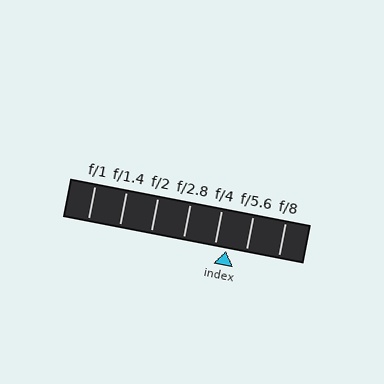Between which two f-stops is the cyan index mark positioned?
The index mark is between f/4 and f/5.6.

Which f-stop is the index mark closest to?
The index mark is closest to f/4.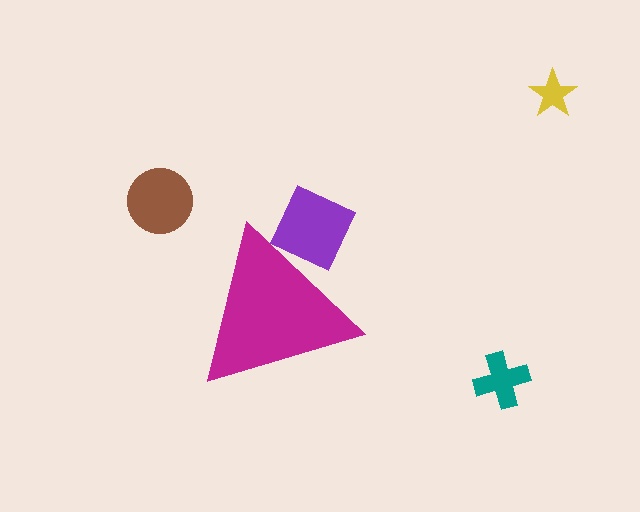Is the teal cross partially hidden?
No, the teal cross is fully visible.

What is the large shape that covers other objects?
A magenta triangle.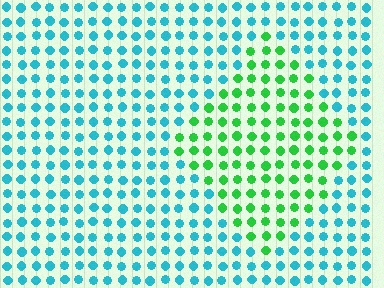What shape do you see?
I see a diamond.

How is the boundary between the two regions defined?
The boundary is defined purely by a slight shift in hue (about 58 degrees). Spacing, size, and orientation are identical on both sides.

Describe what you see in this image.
The image is filled with small cyan elements in a uniform arrangement. A diamond-shaped region is visible where the elements are tinted to a slightly different hue, forming a subtle color boundary.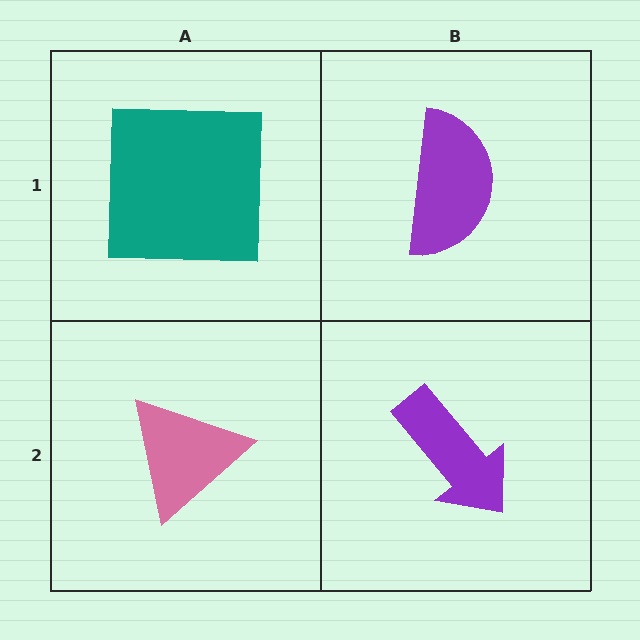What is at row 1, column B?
A purple semicircle.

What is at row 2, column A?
A pink triangle.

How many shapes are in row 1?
2 shapes.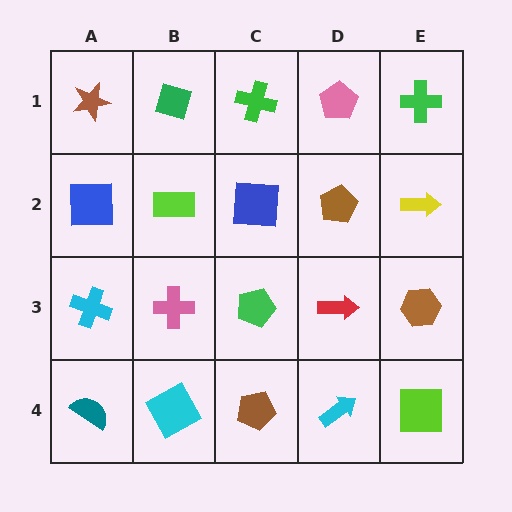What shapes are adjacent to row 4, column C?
A green pentagon (row 3, column C), a cyan square (row 4, column B), a cyan arrow (row 4, column D).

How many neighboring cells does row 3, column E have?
3.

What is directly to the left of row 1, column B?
A brown star.